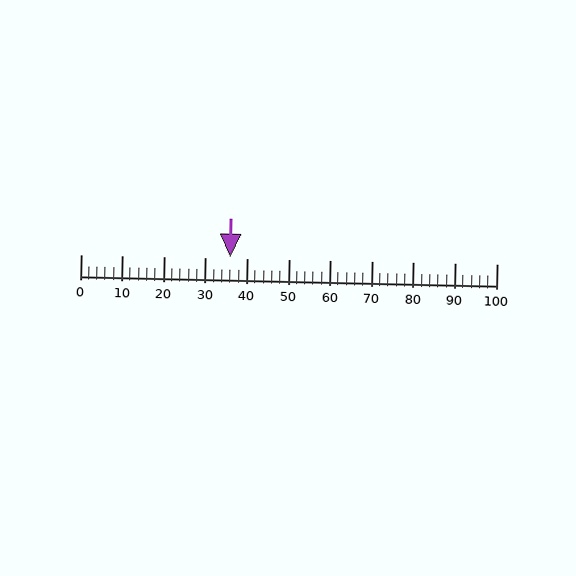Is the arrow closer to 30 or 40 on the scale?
The arrow is closer to 40.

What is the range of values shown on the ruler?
The ruler shows values from 0 to 100.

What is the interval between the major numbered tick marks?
The major tick marks are spaced 10 units apart.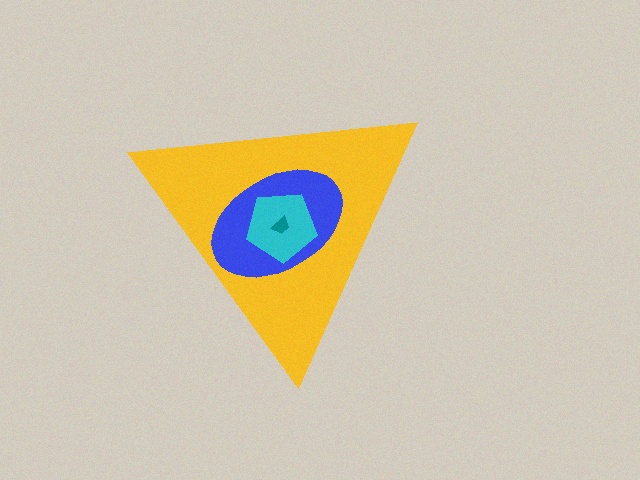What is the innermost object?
The teal trapezoid.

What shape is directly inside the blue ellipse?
The cyan pentagon.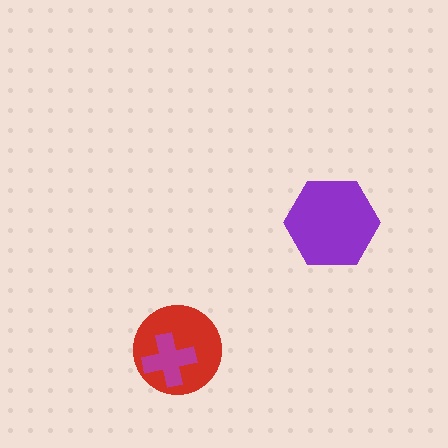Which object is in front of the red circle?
The magenta cross is in front of the red circle.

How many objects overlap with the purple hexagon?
0 objects overlap with the purple hexagon.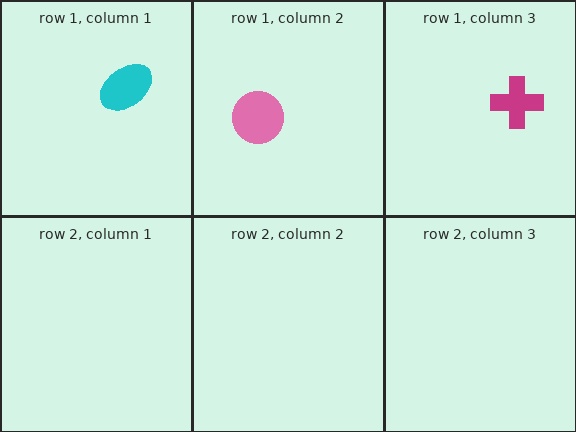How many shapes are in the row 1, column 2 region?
1.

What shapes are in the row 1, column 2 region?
The pink circle.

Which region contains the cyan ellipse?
The row 1, column 1 region.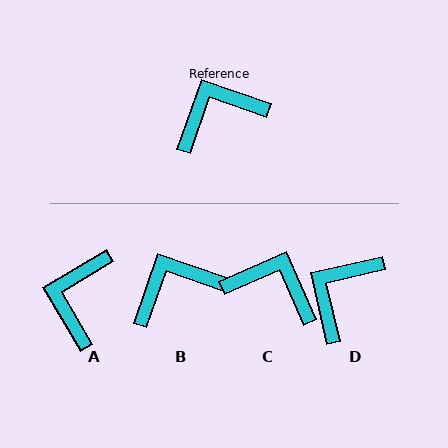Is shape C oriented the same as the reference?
No, it is off by about 47 degrees.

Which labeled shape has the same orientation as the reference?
B.